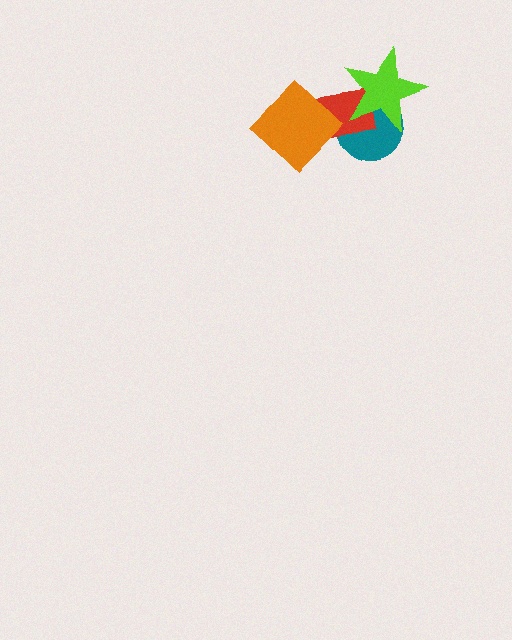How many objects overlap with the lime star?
2 objects overlap with the lime star.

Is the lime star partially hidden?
No, no other shape covers it.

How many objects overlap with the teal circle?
2 objects overlap with the teal circle.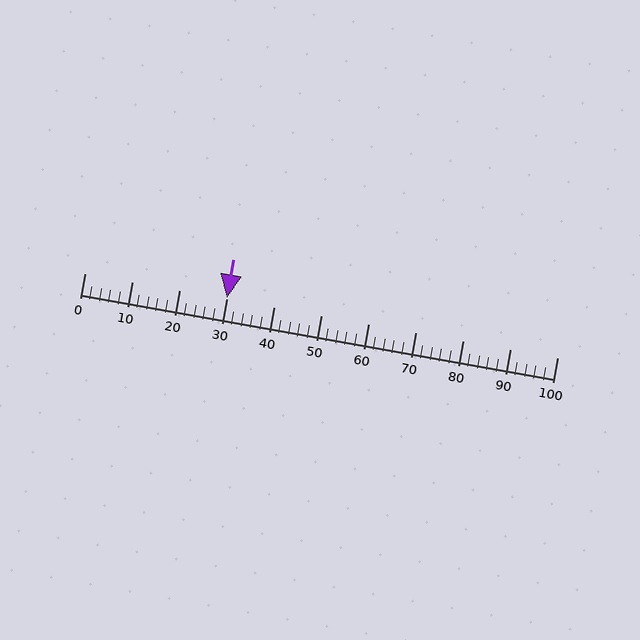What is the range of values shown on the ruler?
The ruler shows values from 0 to 100.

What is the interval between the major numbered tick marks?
The major tick marks are spaced 10 units apart.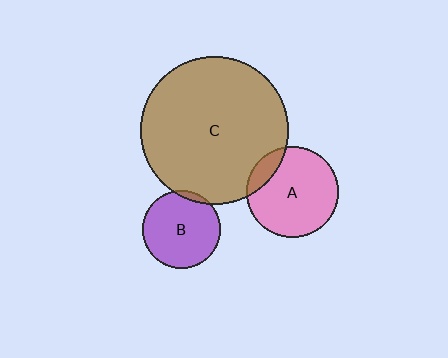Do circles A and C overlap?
Yes.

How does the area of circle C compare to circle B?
Approximately 3.6 times.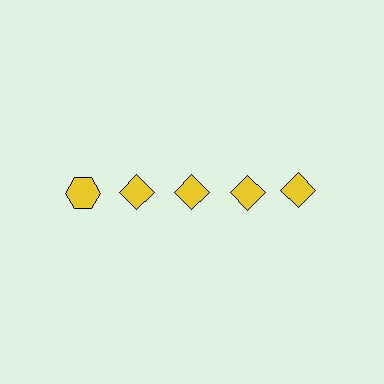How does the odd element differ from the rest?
It has a different shape: hexagon instead of diamond.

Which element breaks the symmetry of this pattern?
The yellow hexagon in the top row, leftmost column breaks the symmetry. All other shapes are yellow diamonds.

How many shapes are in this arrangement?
There are 5 shapes arranged in a grid pattern.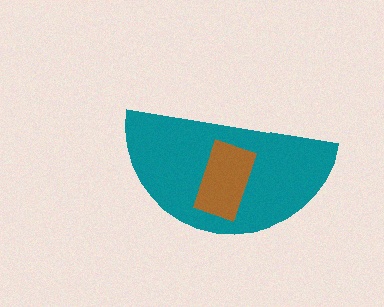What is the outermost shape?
The teal semicircle.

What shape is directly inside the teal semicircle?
The brown rectangle.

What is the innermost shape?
The brown rectangle.